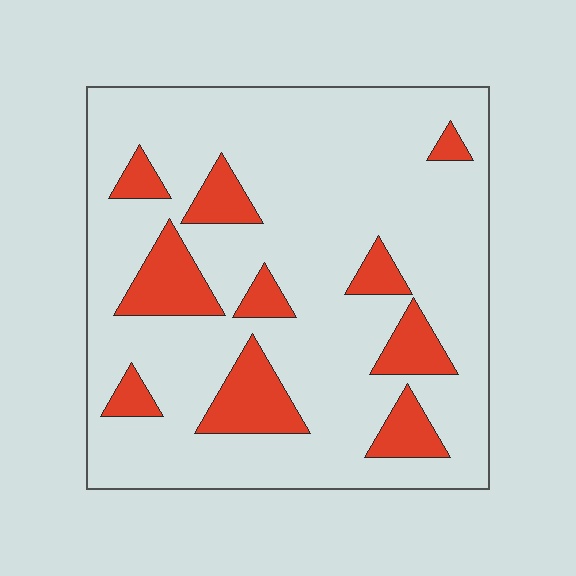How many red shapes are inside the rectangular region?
10.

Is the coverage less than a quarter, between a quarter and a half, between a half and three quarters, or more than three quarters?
Less than a quarter.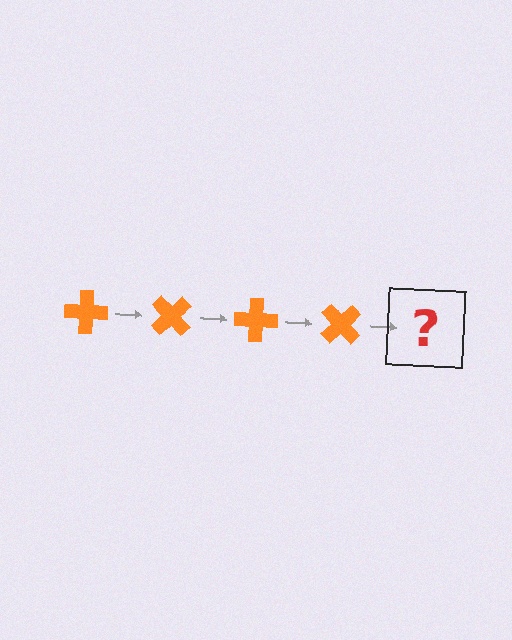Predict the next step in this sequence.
The next step is an orange cross rotated 180 degrees.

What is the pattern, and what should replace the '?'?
The pattern is that the cross rotates 45 degrees each step. The '?' should be an orange cross rotated 180 degrees.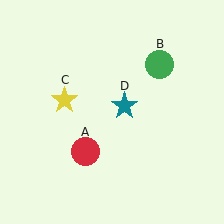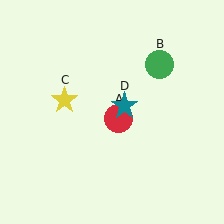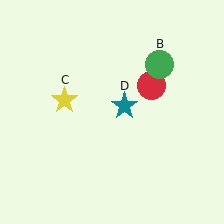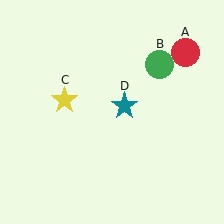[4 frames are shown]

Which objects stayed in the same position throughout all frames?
Green circle (object B) and yellow star (object C) and teal star (object D) remained stationary.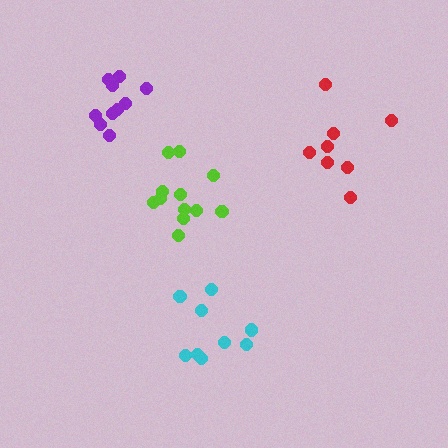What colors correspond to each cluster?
The clusters are colored: red, purple, cyan, lime.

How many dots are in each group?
Group 1: 8 dots, Group 2: 10 dots, Group 3: 10 dots, Group 4: 12 dots (40 total).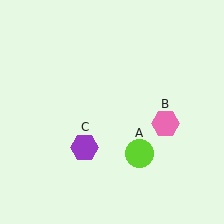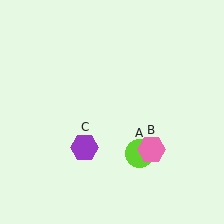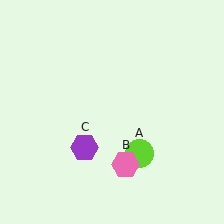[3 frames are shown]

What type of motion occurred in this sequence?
The pink hexagon (object B) rotated clockwise around the center of the scene.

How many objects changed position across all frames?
1 object changed position: pink hexagon (object B).